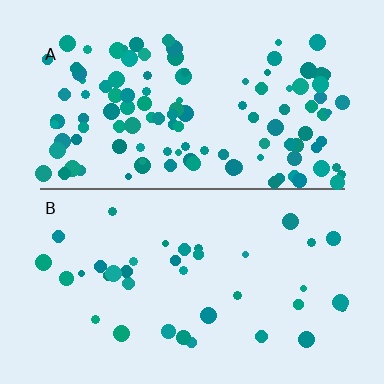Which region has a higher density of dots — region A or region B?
A (the top).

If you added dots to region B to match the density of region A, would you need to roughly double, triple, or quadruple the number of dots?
Approximately triple.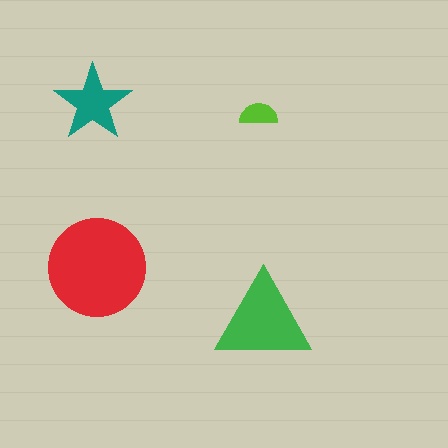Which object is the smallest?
The lime semicircle.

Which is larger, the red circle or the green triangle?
The red circle.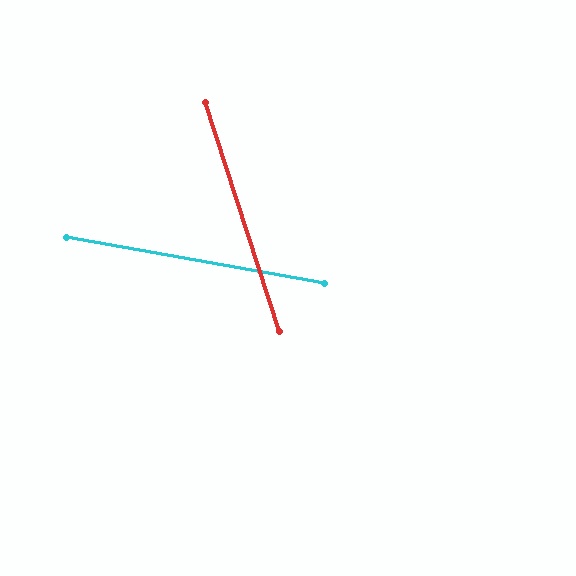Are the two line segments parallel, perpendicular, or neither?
Neither parallel nor perpendicular — they differ by about 62°.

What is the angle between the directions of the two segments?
Approximately 62 degrees.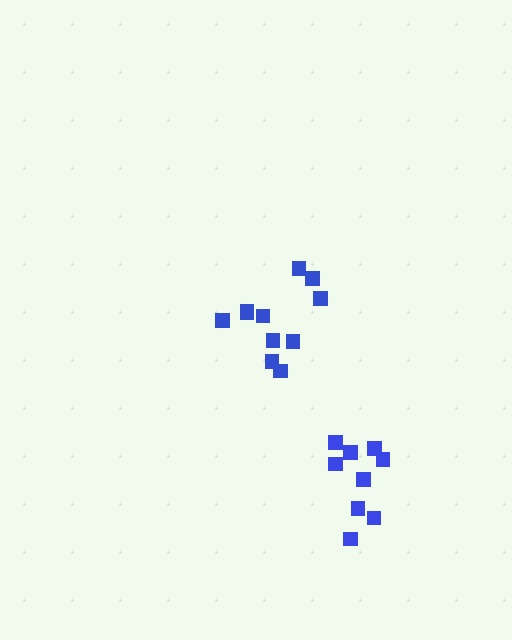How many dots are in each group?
Group 1: 11 dots, Group 2: 9 dots (20 total).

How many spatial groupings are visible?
There are 2 spatial groupings.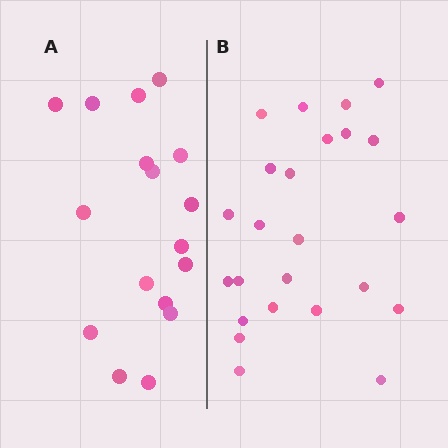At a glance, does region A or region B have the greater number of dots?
Region B (the right region) has more dots.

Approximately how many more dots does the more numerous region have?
Region B has roughly 8 or so more dots than region A.